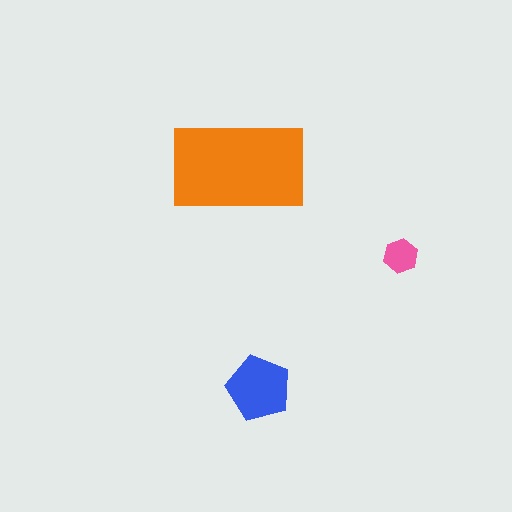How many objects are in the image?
There are 3 objects in the image.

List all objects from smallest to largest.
The pink hexagon, the blue pentagon, the orange rectangle.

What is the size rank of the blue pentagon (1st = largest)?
2nd.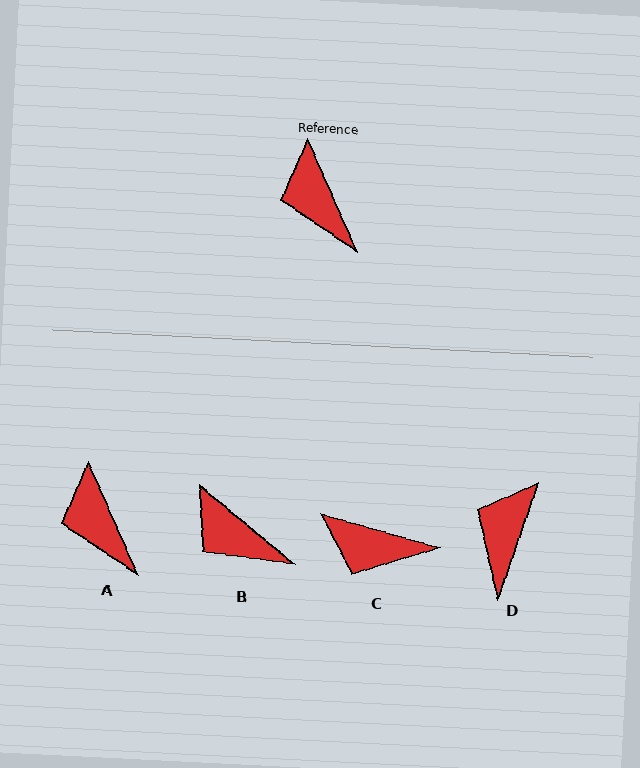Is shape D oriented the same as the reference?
No, it is off by about 43 degrees.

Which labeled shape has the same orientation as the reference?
A.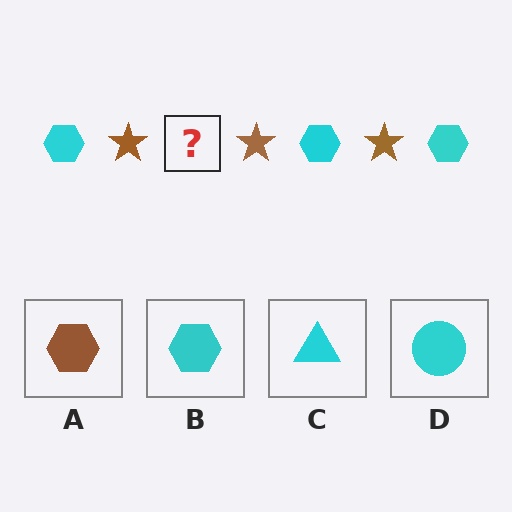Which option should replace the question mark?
Option B.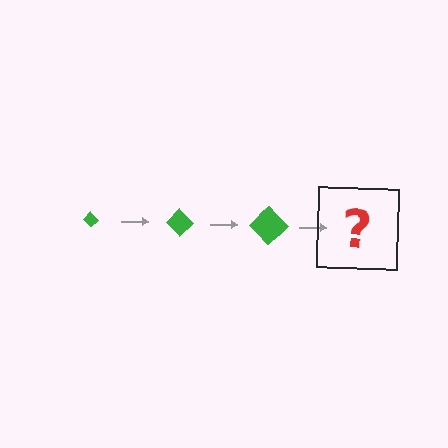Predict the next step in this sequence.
The next step is a green diamond, larger than the previous one.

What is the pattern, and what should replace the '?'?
The pattern is that the diamond gets progressively larger each step. The '?' should be a green diamond, larger than the previous one.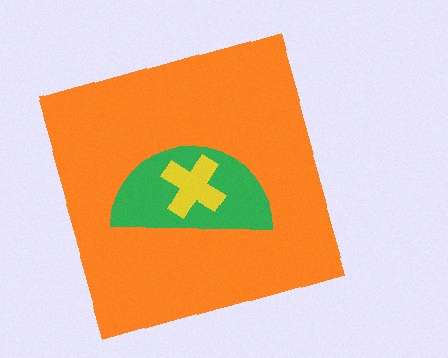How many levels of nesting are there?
3.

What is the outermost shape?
The orange square.